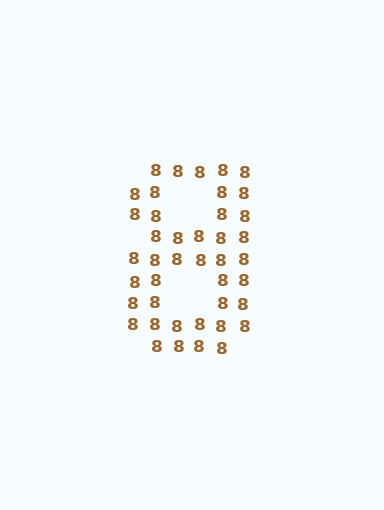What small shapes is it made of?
It is made of small digit 8's.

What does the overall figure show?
The overall figure shows the digit 8.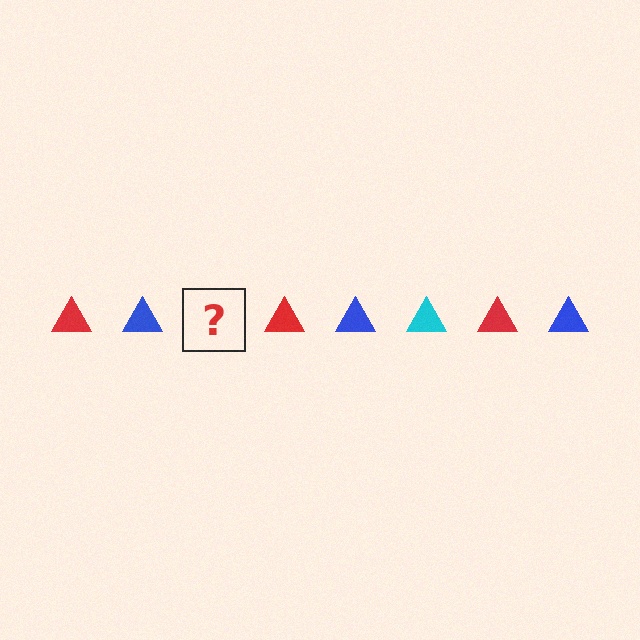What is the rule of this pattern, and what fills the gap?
The rule is that the pattern cycles through red, blue, cyan triangles. The gap should be filled with a cyan triangle.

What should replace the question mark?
The question mark should be replaced with a cyan triangle.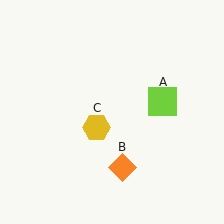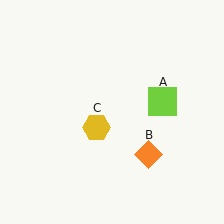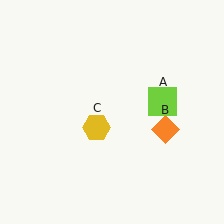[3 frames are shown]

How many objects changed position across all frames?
1 object changed position: orange diamond (object B).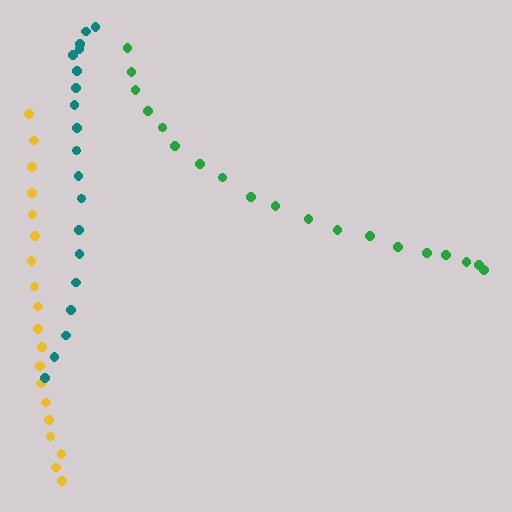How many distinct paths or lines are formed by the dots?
There are 3 distinct paths.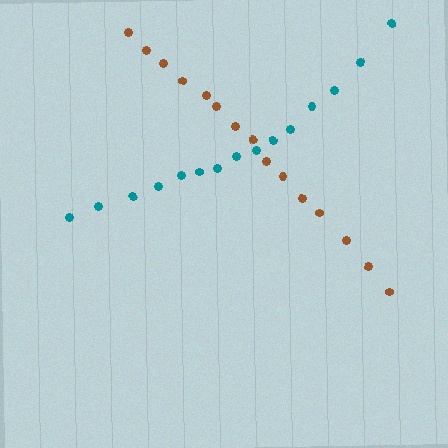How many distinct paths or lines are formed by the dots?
There are 2 distinct paths.